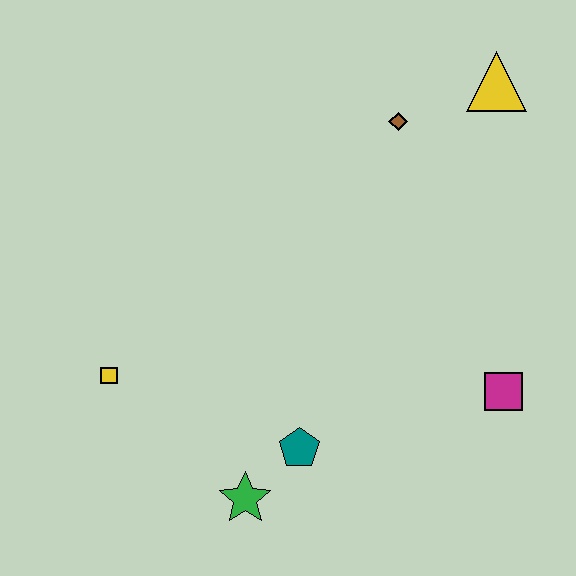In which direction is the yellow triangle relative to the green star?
The yellow triangle is above the green star.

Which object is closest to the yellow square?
The green star is closest to the yellow square.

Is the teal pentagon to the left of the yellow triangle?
Yes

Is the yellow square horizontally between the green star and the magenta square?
No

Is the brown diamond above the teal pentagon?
Yes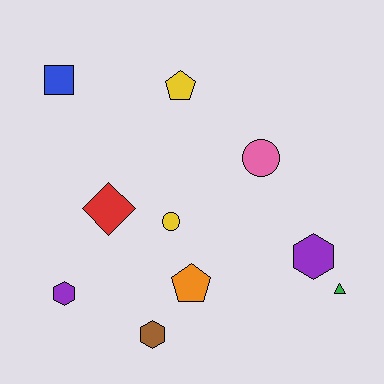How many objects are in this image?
There are 10 objects.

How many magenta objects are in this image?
There are no magenta objects.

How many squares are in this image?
There is 1 square.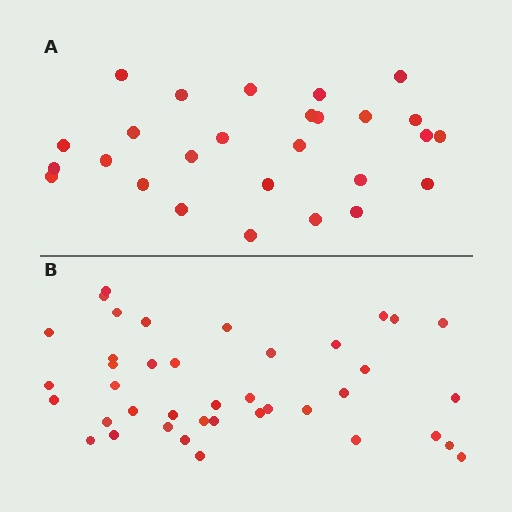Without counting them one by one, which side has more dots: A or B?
Region B (the bottom region) has more dots.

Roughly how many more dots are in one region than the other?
Region B has approximately 15 more dots than region A.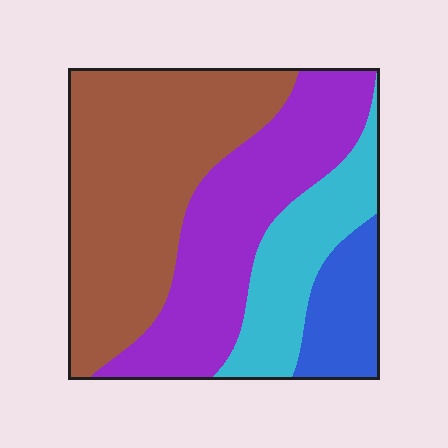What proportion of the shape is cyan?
Cyan takes up about one sixth (1/6) of the shape.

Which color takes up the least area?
Blue, at roughly 10%.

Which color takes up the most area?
Brown, at roughly 40%.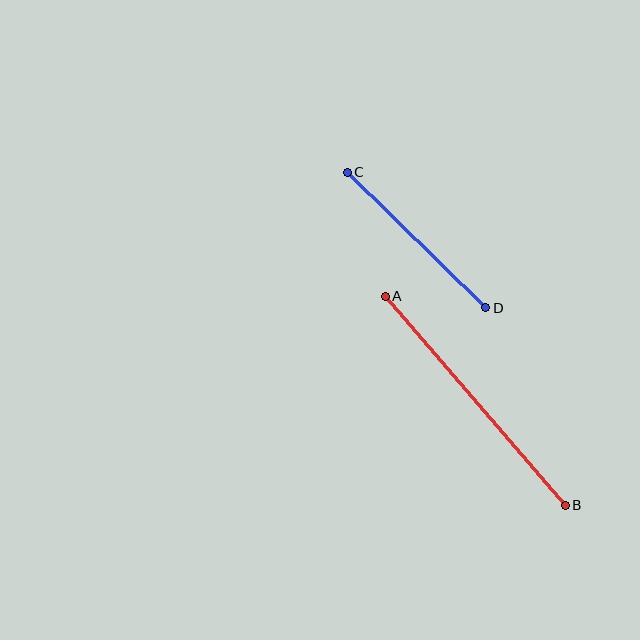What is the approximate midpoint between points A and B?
The midpoint is at approximately (475, 401) pixels.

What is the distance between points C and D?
The distance is approximately 194 pixels.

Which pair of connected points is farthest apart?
Points A and B are farthest apart.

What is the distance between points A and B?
The distance is approximately 276 pixels.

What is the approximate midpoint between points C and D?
The midpoint is at approximately (417, 240) pixels.